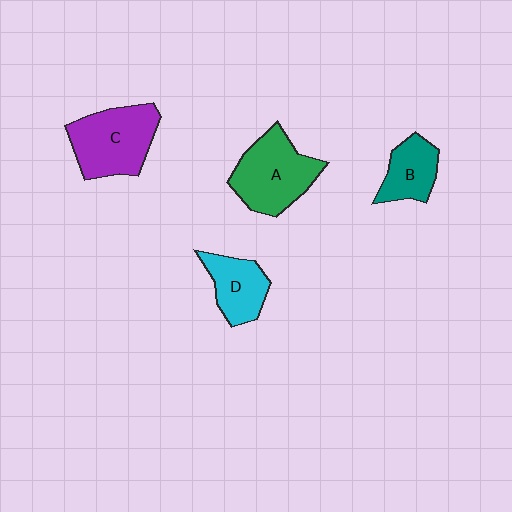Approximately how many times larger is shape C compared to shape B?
Approximately 1.7 times.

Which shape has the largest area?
Shape A (green).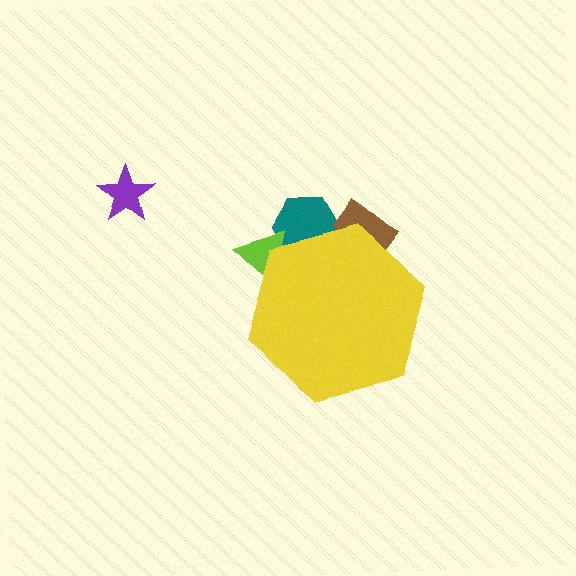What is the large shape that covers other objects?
A yellow hexagon.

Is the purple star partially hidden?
No, the purple star is fully visible.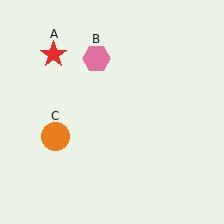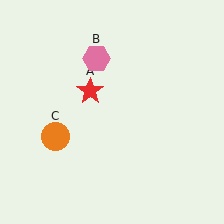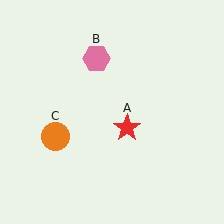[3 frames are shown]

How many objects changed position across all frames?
1 object changed position: red star (object A).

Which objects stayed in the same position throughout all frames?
Pink hexagon (object B) and orange circle (object C) remained stationary.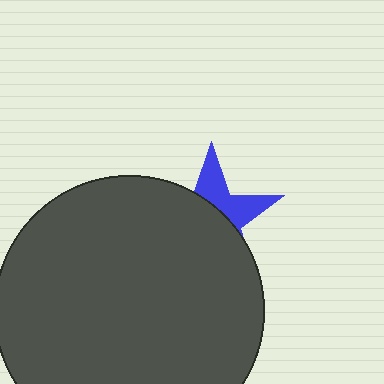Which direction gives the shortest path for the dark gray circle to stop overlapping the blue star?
Moving down gives the shortest separation.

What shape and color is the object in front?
The object in front is a dark gray circle.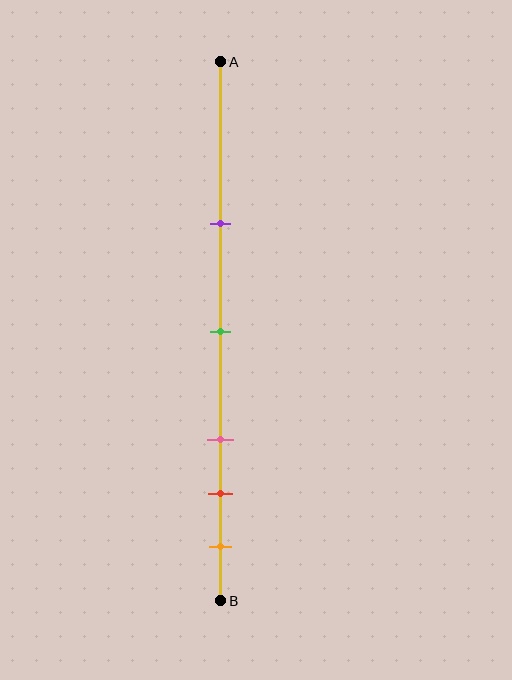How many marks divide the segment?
There are 5 marks dividing the segment.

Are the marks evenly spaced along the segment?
No, the marks are not evenly spaced.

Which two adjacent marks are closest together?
The red and orange marks are the closest adjacent pair.